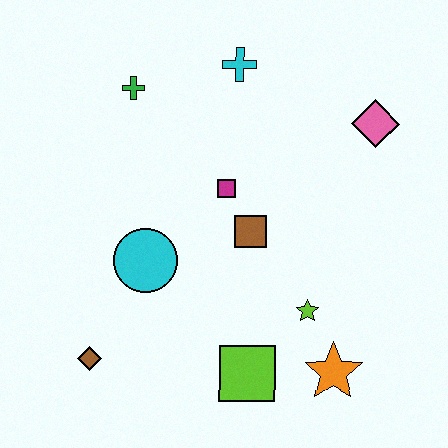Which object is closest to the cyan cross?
The green cross is closest to the cyan cross.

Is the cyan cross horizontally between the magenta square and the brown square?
Yes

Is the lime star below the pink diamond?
Yes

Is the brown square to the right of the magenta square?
Yes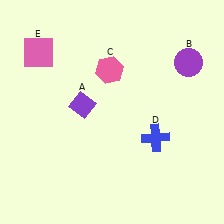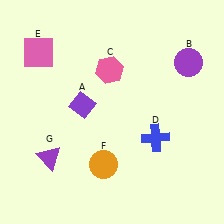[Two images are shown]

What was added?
An orange circle (F), a purple triangle (G) were added in Image 2.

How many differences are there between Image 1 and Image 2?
There are 2 differences between the two images.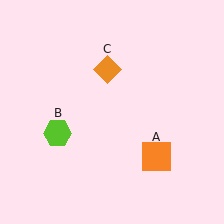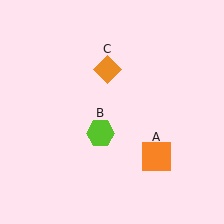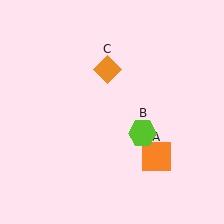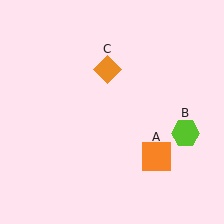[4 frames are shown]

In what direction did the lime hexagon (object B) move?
The lime hexagon (object B) moved right.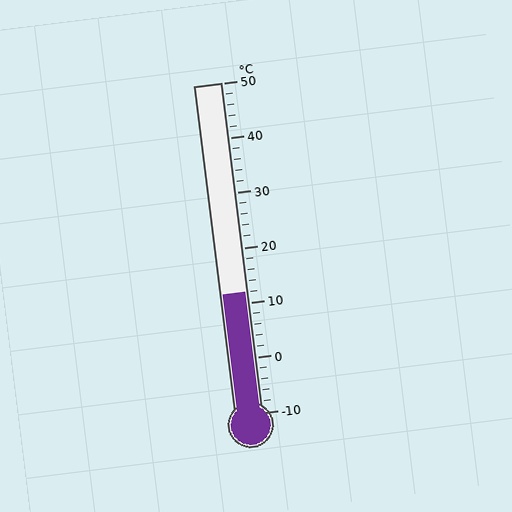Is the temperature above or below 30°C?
The temperature is below 30°C.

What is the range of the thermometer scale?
The thermometer scale ranges from -10°C to 50°C.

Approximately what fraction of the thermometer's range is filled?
The thermometer is filled to approximately 35% of its range.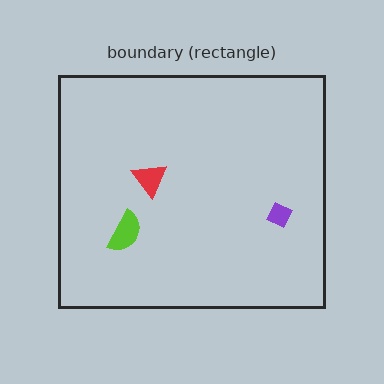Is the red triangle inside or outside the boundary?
Inside.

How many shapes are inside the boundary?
3 inside, 0 outside.